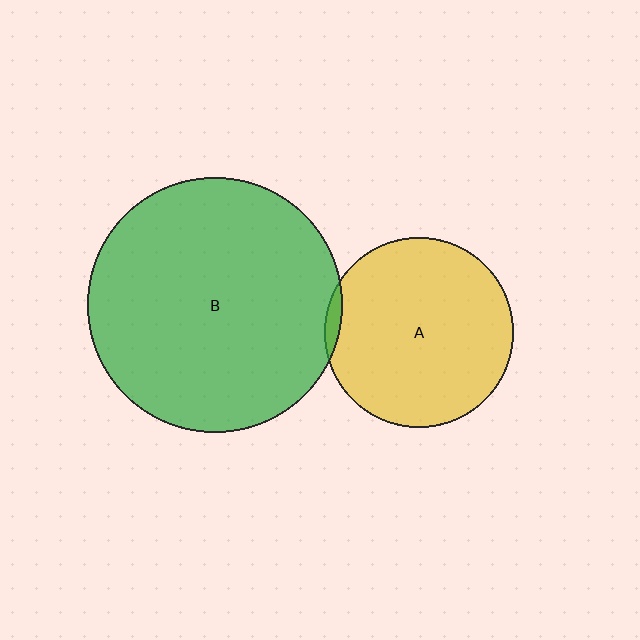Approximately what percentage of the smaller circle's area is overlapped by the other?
Approximately 5%.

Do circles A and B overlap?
Yes.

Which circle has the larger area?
Circle B (green).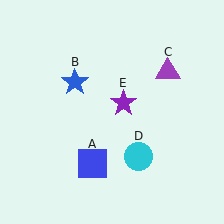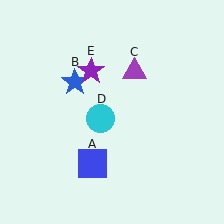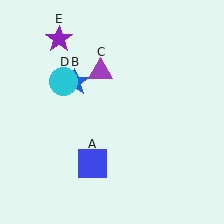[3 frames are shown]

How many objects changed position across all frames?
3 objects changed position: purple triangle (object C), cyan circle (object D), purple star (object E).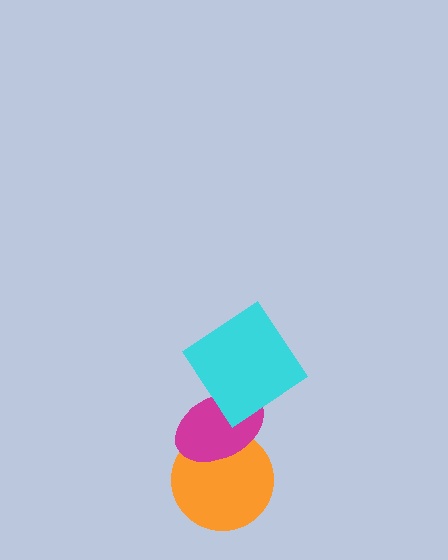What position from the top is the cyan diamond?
The cyan diamond is 1st from the top.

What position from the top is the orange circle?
The orange circle is 3rd from the top.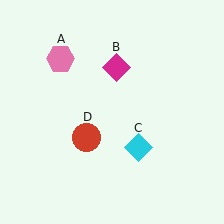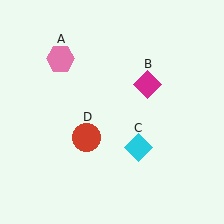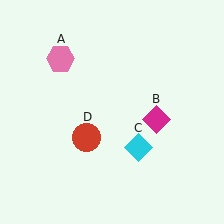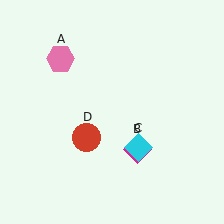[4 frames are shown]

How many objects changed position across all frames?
1 object changed position: magenta diamond (object B).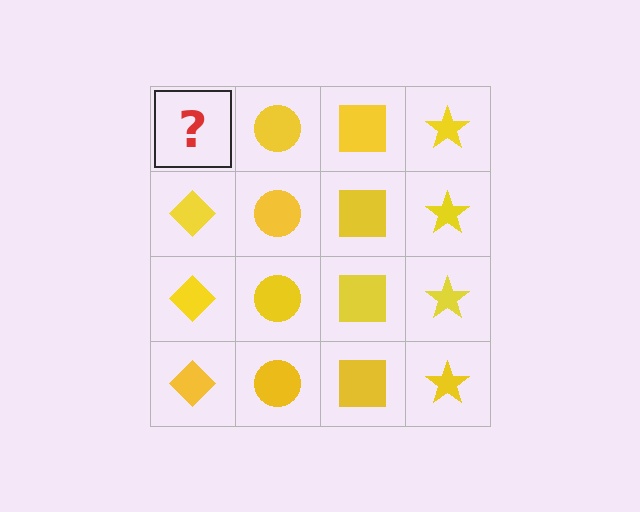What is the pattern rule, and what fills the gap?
The rule is that each column has a consistent shape. The gap should be filled with a yellow diamond.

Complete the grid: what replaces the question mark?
The question mark should be replaced with a yellow diamond.